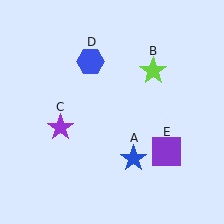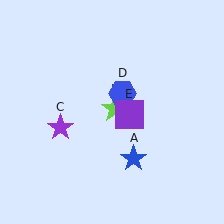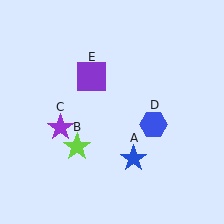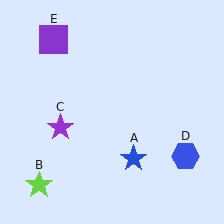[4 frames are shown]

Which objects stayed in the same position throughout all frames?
Blue star (object A) and purple star (object C) remained stationary.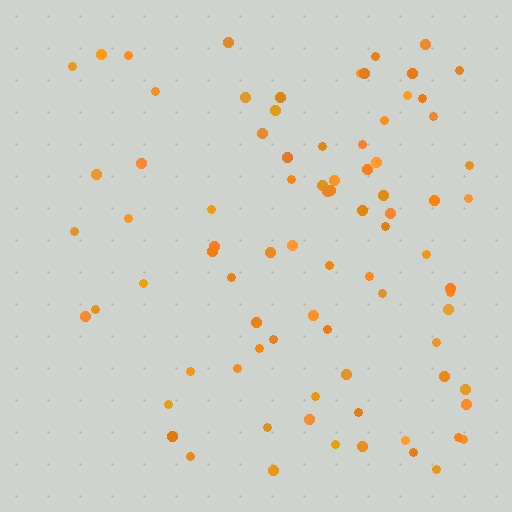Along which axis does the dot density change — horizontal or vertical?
Horizontal.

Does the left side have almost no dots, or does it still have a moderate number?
Still a moderate number, just noticeably fewer than the right.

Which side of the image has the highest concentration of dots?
The right.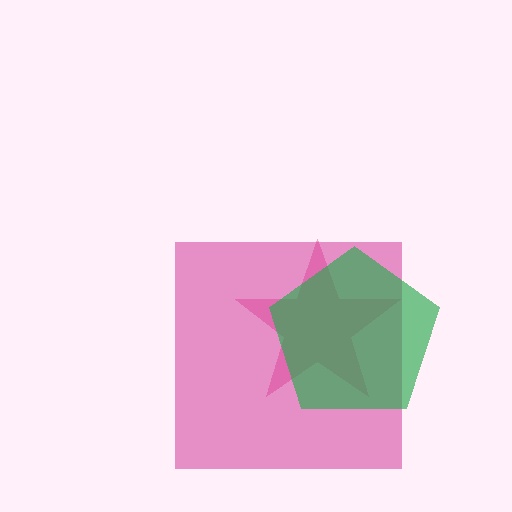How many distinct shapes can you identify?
There are 3 distinct shapes: a pink star, a magenta square, a green pentagon.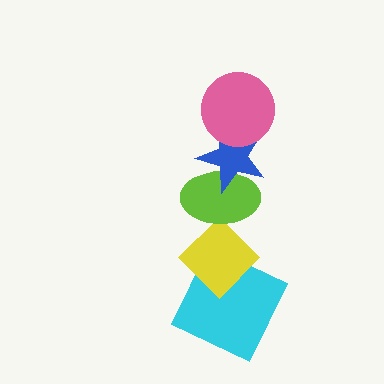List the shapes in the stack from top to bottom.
From top to bottom: the pink circle, the blue star, the lime ellipse, the yellow diamond, the cyan square.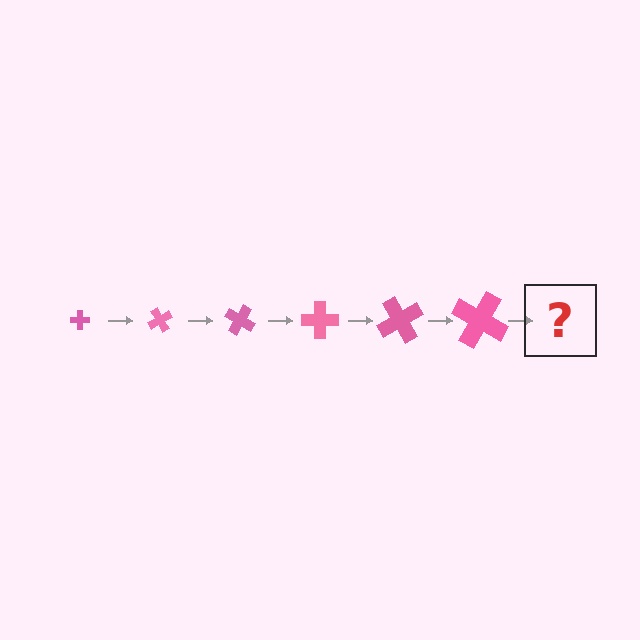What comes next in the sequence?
The next element should be a cross, larger than the previous one and rotated 360 degrees from the start.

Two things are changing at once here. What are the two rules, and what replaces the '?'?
The two rules are that the cross grows larger each step and it rotates 60 degrees each step. The '?' should be a cross, larger than the previous one and rotated 360 degrees from the start.